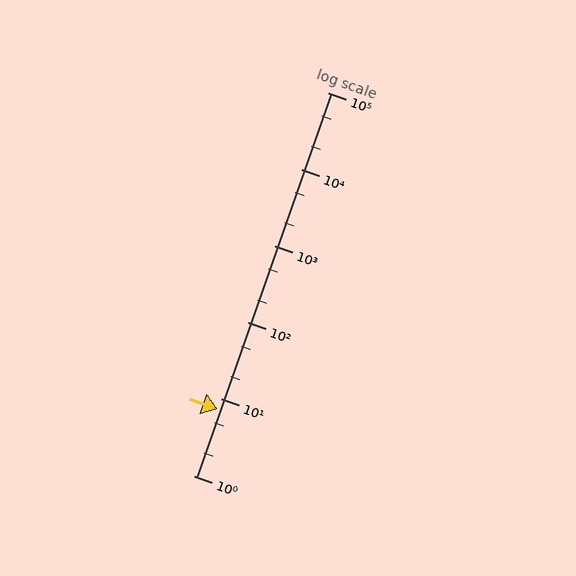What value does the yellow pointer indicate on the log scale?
The pointer indicates approximately 7.3.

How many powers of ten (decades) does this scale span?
The scale spans 5 decades, from 1 to 100000.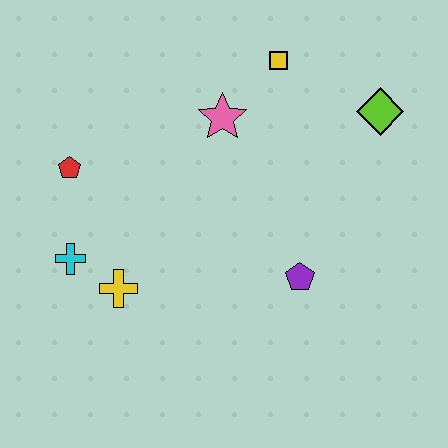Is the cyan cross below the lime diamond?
Yes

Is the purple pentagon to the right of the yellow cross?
Yes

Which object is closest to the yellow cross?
The cyan cross is closest to the yellow cross.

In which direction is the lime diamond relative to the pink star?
The lime diamond is to the right of the pink star.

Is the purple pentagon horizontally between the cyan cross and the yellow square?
No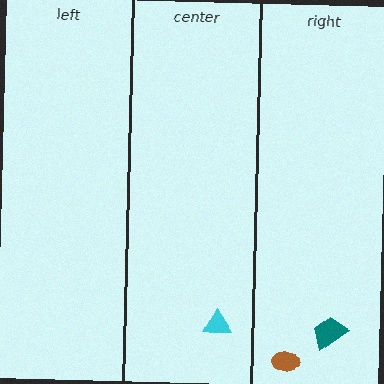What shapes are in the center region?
The cyan triangle.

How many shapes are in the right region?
2.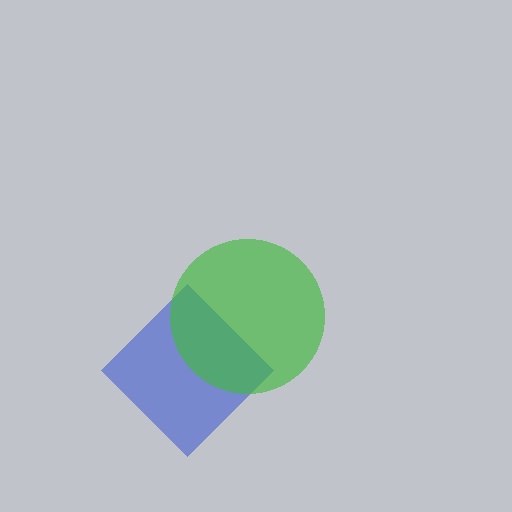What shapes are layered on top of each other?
The layered shapes are: a blue diamond, a green circle.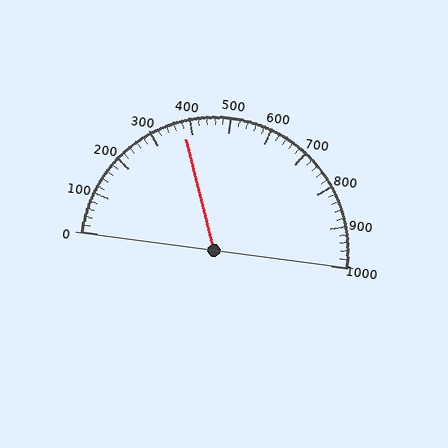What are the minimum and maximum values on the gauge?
The gauge ranges from 0 to 1000.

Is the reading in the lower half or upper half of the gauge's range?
The reading is in the lower half of the range (0 to 1000).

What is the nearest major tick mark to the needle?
The nearest major tick mark is 400.